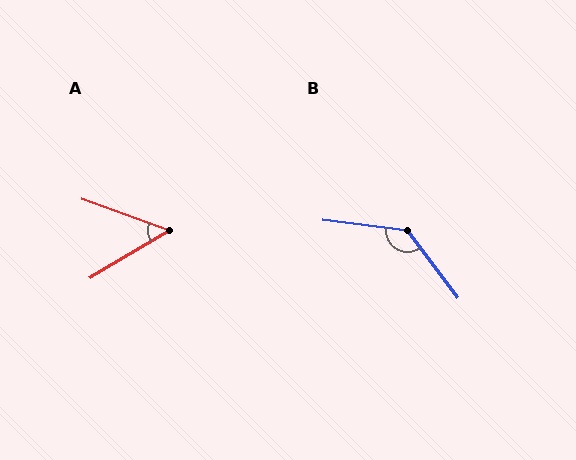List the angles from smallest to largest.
A (50°), B (134°).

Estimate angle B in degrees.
Approximately 134 degrees.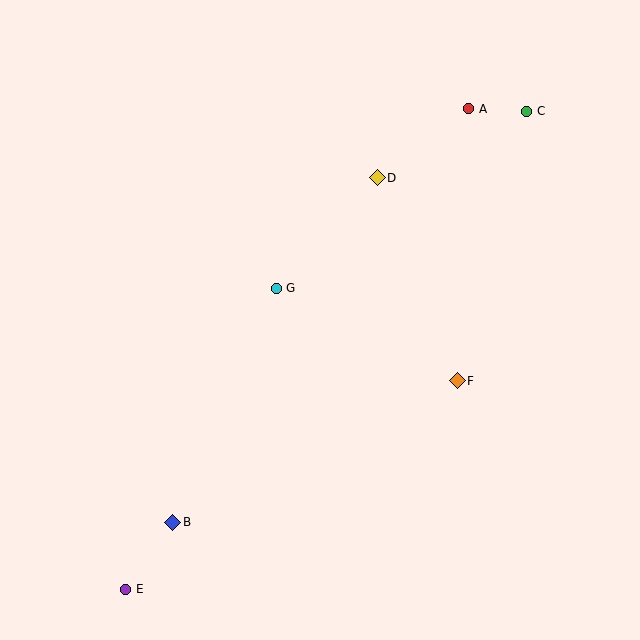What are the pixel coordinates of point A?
Point A is at (469, 109).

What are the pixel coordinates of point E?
Point E is at (126, 589).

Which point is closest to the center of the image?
Point G at (276, 288) is closest to the center.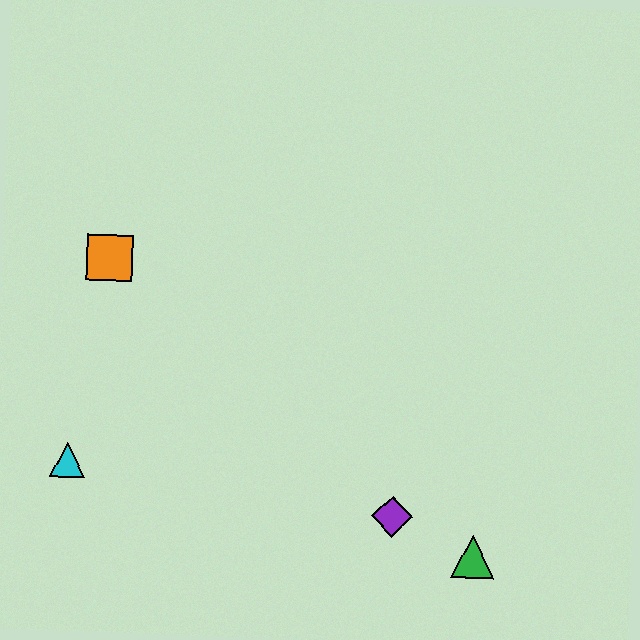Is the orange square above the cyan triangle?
Yes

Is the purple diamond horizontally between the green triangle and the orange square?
Yes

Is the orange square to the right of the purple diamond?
No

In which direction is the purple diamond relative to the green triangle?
The purple diamond is to the left of the green triangle.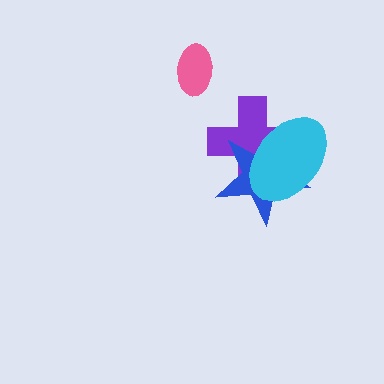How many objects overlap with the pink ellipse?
0 objects overlap with the pink ellipse.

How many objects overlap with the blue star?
2 objects overlap with the blue star.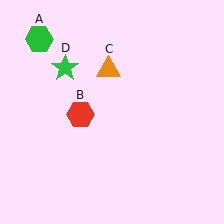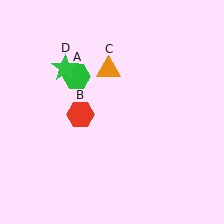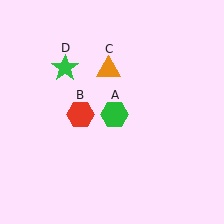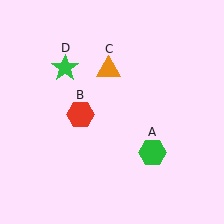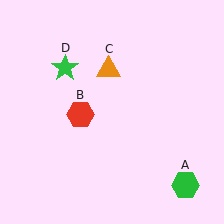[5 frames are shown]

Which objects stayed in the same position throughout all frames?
Red hexagon (object B) and orange triangle (object C) and green star (object D) remained stationary.